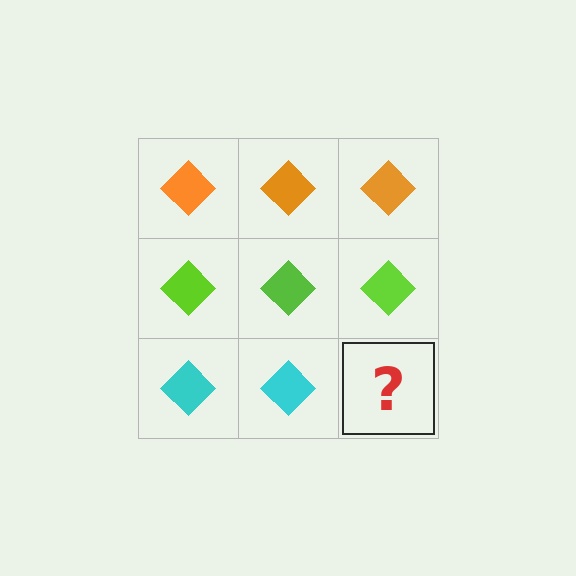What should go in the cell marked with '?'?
The missing cell should contain a cyan diamond.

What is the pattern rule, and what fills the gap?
The rule is that each row has a consistent color. The gap should be filled with a cyan diamond.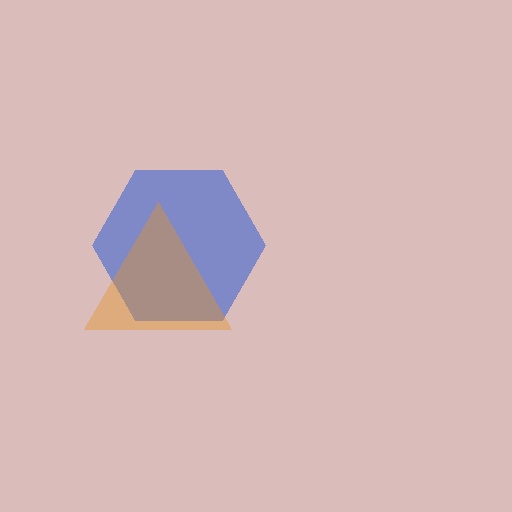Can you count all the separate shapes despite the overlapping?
Yes, there are 2 separate shapes.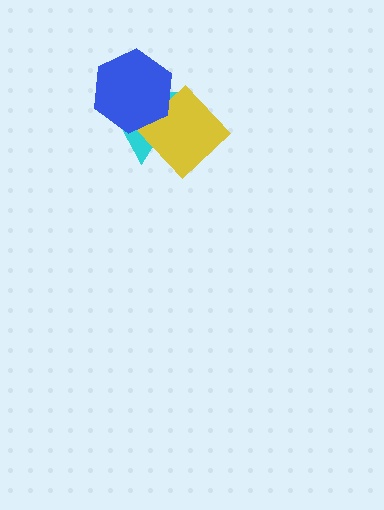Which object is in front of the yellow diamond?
The blue hexagon is in front of the yellow diamond.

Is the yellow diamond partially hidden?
Yes, it is partially covered by another shape.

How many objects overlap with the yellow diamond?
2 objects overlap with the yellow diamond.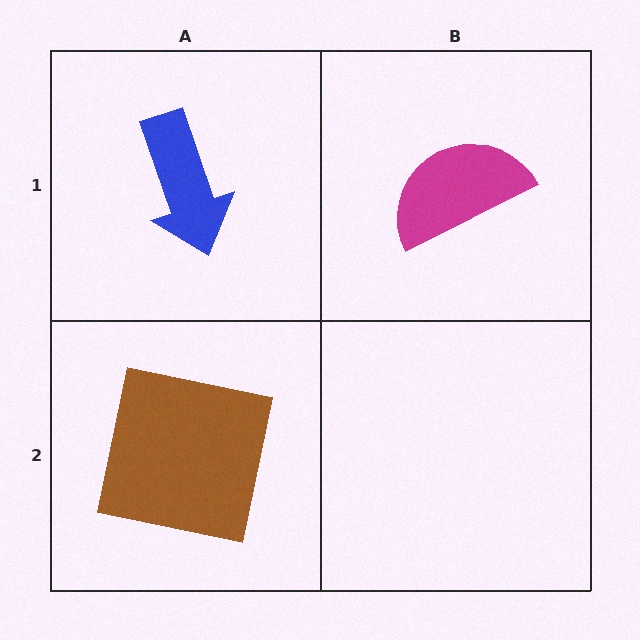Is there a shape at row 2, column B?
No, that cell is empty.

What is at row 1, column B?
A magenta semicircle.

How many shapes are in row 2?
1 shape.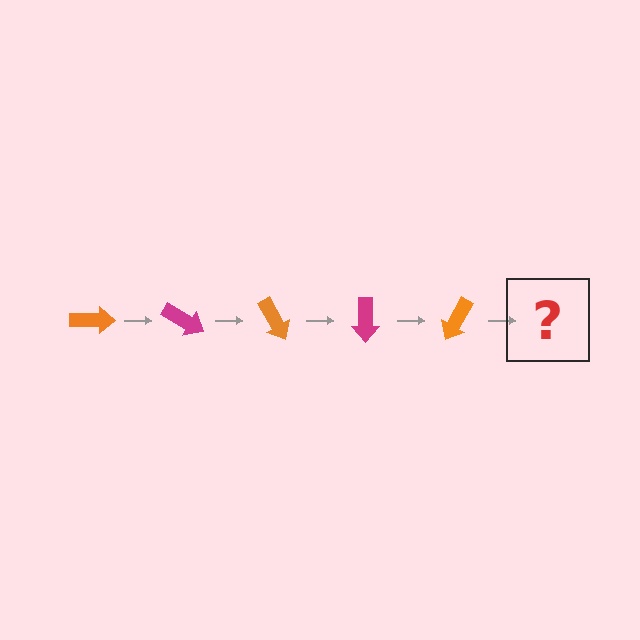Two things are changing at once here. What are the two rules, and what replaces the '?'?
The two rules are that it rotates 30 degrees each step and the color cycles through orange and magenta. The '?' should be a magenta arrow, rotated 150 degrees from the start.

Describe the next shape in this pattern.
It should be a magenta arrow, rotated 150 degrees from the start.